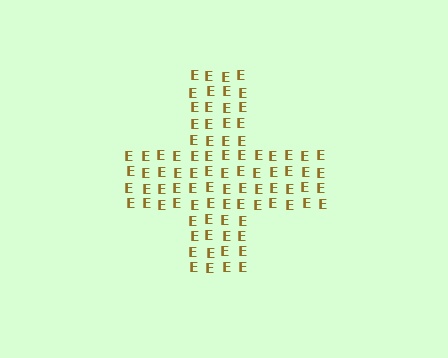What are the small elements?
The small elements are letter E's.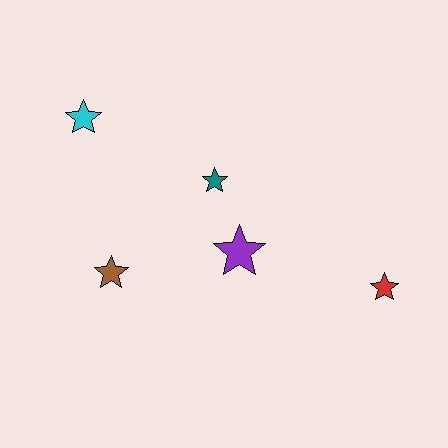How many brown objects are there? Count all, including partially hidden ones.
There is 1 brown object.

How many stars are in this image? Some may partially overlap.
There are 5 stars.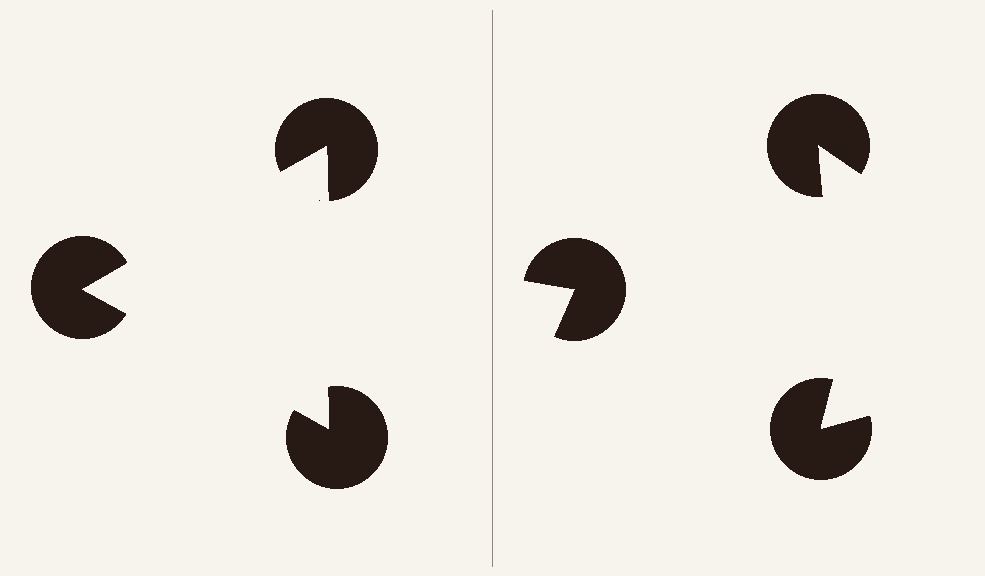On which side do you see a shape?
An illusory triangle appears on the left side. On the right side the wedge cuts are rotated, so no coherent shape forms.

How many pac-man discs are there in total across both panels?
6 — 3 on each side.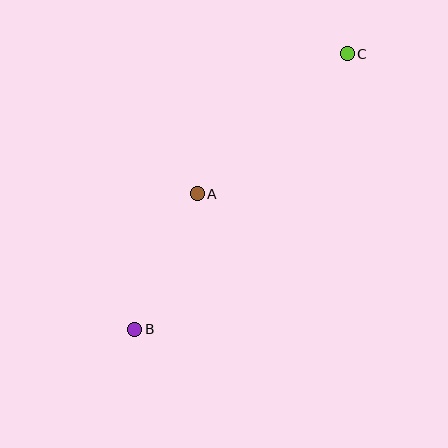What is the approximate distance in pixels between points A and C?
The distance between A and C is approximately 205 pixels.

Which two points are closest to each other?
Points A and B are closest to each other.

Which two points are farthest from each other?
Points B and C are farthest from each other.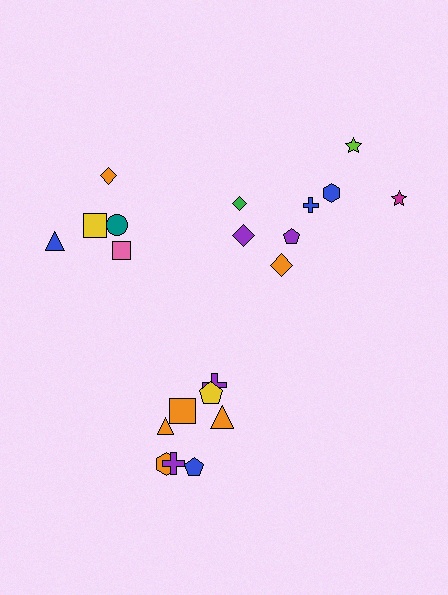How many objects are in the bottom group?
There are 8 objects.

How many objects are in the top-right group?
There are 8 objects.